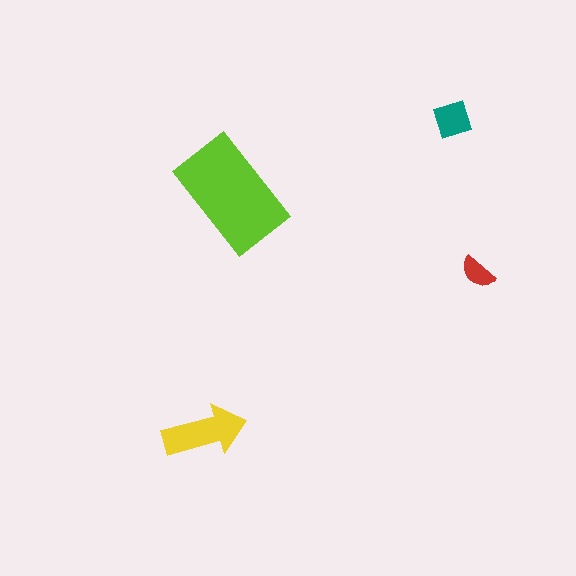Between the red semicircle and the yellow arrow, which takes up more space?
The yellow arrow.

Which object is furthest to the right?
The red semicircle is rightmost.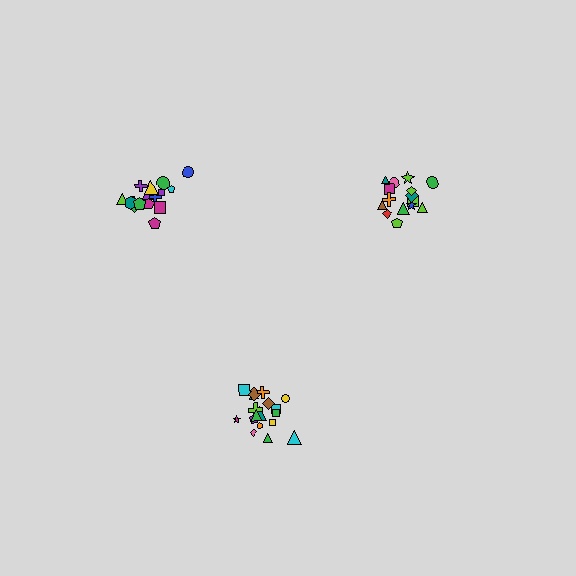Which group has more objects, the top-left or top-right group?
The top-left group.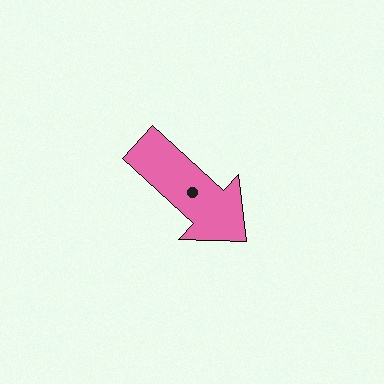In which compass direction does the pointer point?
Southeast.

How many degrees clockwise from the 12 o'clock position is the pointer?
Approximately 132 degrees.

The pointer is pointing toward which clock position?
Roughly 4 o'clock.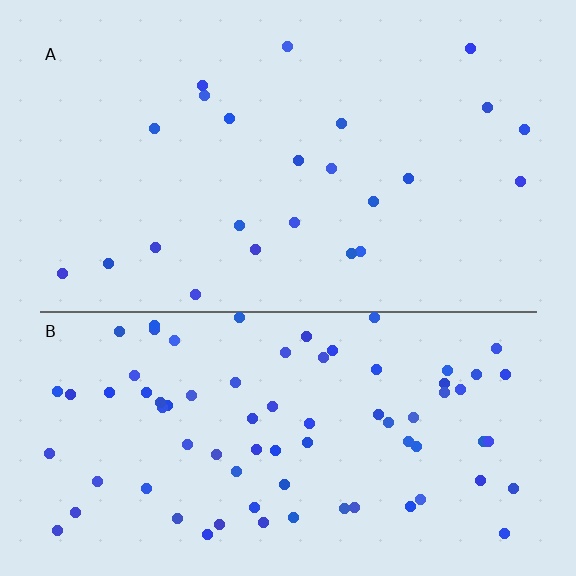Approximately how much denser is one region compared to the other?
Approximately 3.3× — region B over region A.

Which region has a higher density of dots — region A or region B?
B (the bottom).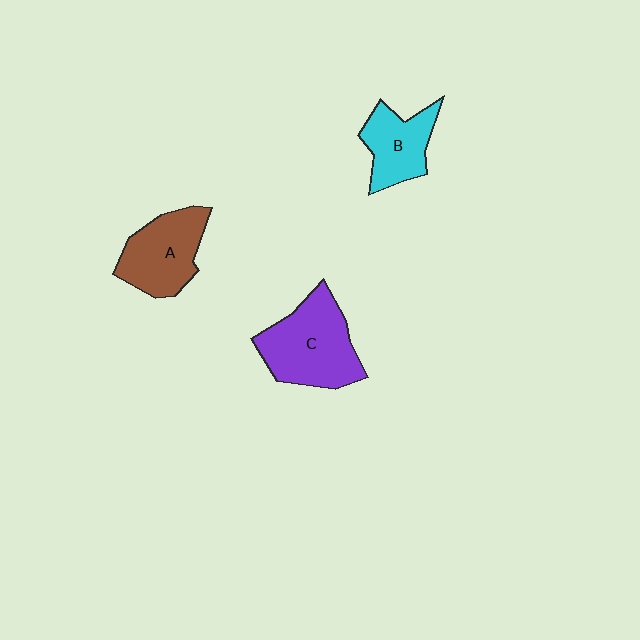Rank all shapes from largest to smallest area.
From largest to smallest: C (purple), A (brown), B (cyan).